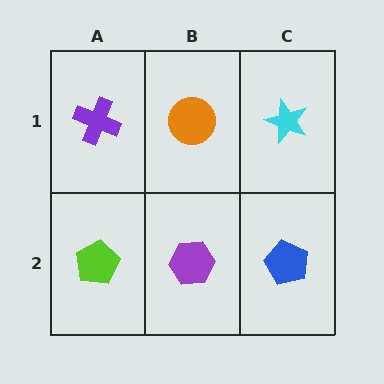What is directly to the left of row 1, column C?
An orange circle.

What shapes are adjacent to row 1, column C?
A blue pentagon (row 2, column C), an orange circle (row 1, column B).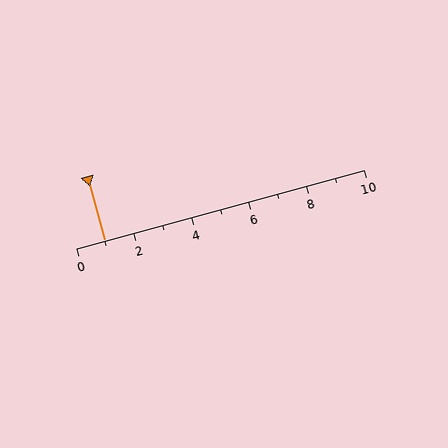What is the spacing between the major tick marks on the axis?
The major ticks are spaced 2 apart.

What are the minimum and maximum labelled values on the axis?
The axis runs from 0 to 10.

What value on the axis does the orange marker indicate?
The marker indicates approximately 1.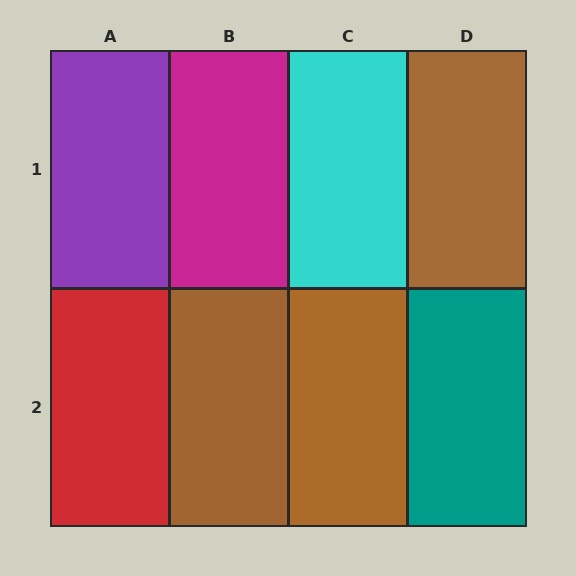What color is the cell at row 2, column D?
Teal.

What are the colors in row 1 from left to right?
Purple, magenta, cyan, brown.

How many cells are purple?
1 cell is purple.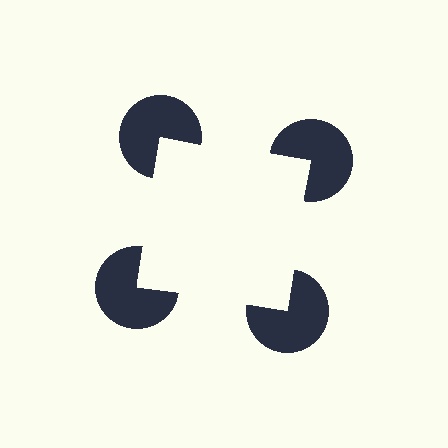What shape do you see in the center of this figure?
An illusory square — its edges are inferred from the aligned wedge cuts in the pac-man discs, not physically drawn.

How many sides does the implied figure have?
4 sides.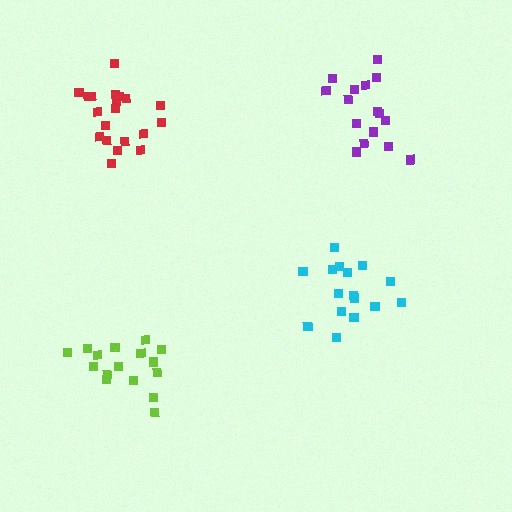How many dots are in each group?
Group 1: 20 dots, Group 2: 16 dots, Group 3: 16 dots, Group 4: 16 dots (68 total).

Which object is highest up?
The red cluster is topmost.